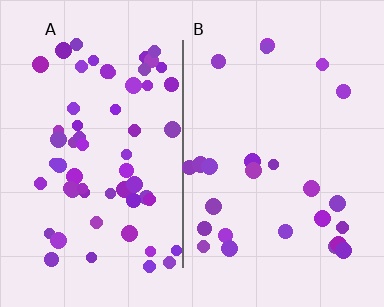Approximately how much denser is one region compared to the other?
Approximately 2.4× — region A over region B.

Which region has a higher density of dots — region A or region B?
A (the left).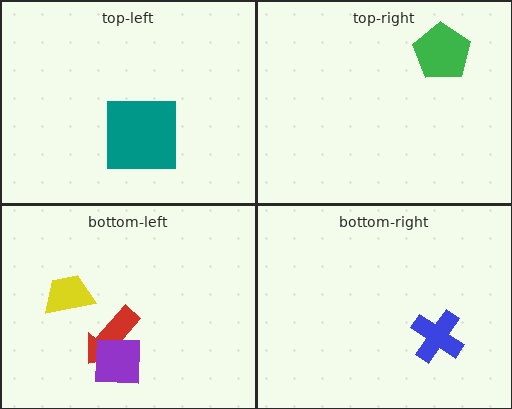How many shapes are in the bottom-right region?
1.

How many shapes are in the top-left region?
1.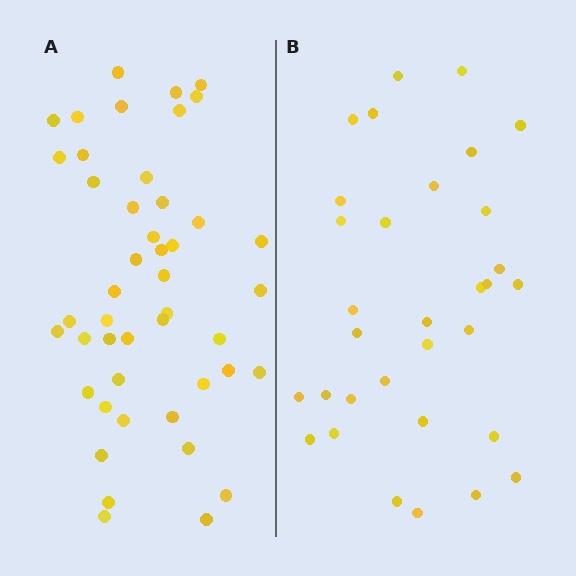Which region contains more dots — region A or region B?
Region A (the left region) has more dots.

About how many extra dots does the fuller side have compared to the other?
Region A has approximately 15 more dots than region B.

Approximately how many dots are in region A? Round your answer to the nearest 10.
About 50 dots. (The exact count is 46, which rounds to 50.)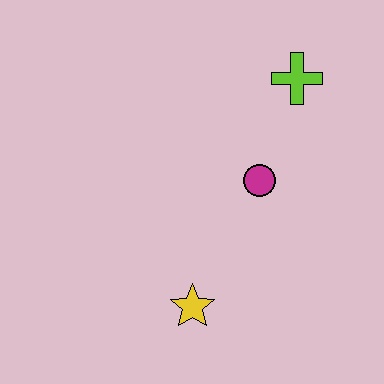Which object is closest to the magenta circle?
The lime cross is closest to the magenta circle.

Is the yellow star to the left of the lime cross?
Yes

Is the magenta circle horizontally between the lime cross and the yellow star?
Yes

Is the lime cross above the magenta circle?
Yes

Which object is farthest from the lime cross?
The yellow star is farthest from the lime cross.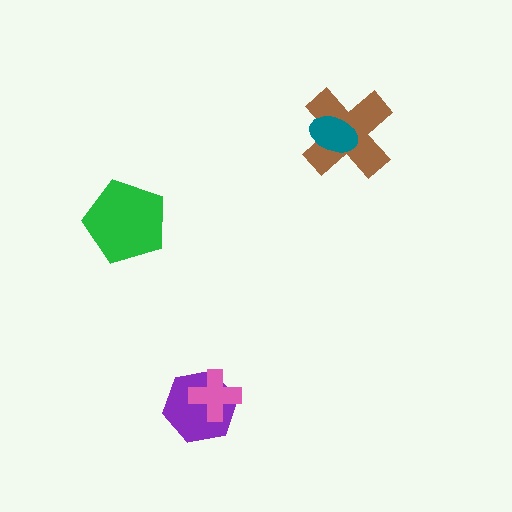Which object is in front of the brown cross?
The teal ellipse is in front of the brown cross.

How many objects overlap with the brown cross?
1 object overlaps with the brown cross.